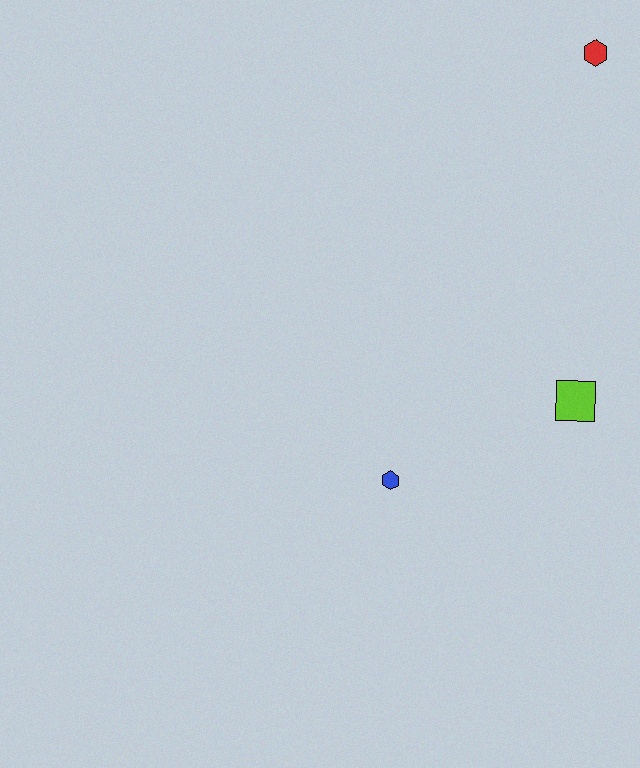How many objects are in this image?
There are 3 objects.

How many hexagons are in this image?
There are 2 hexagons.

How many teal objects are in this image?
There are no teal objects.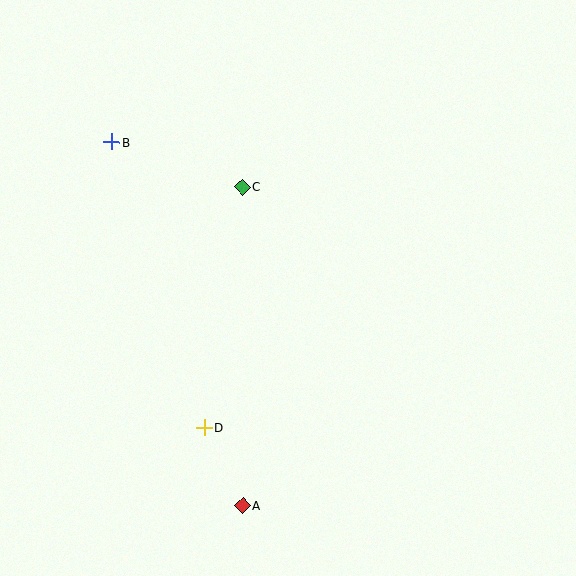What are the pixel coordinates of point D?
Point D is at (204, 427).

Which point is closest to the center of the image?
Point C at (242, 187) is closest to the center.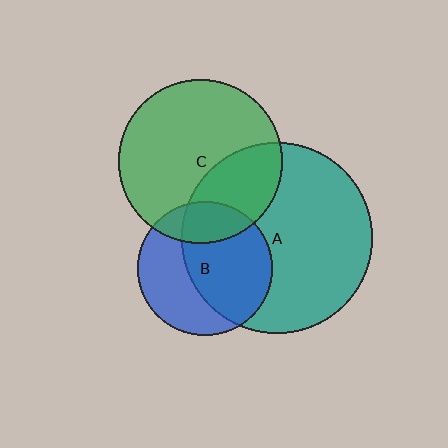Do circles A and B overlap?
Yes.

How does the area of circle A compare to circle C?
Approximately 1.4 times.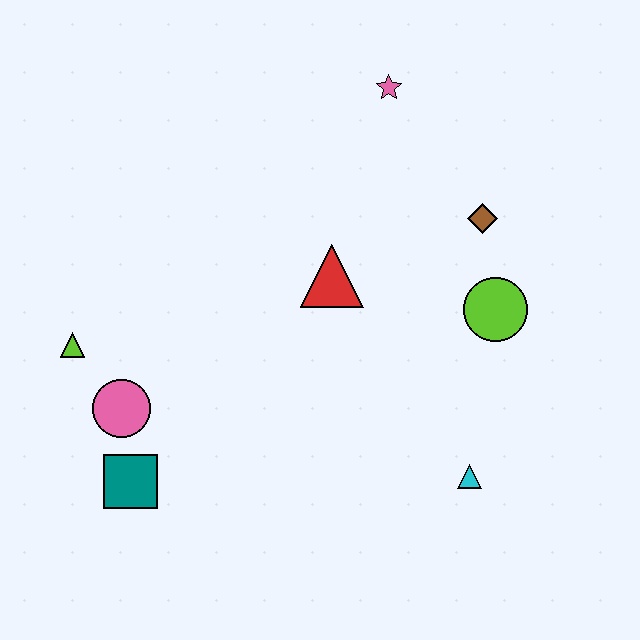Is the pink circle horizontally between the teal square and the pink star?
No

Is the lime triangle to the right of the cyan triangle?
No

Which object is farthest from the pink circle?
The pink star is farthest from the pink circle.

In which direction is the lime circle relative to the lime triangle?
The lime circle is to the right of the lime triangle.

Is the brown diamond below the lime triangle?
No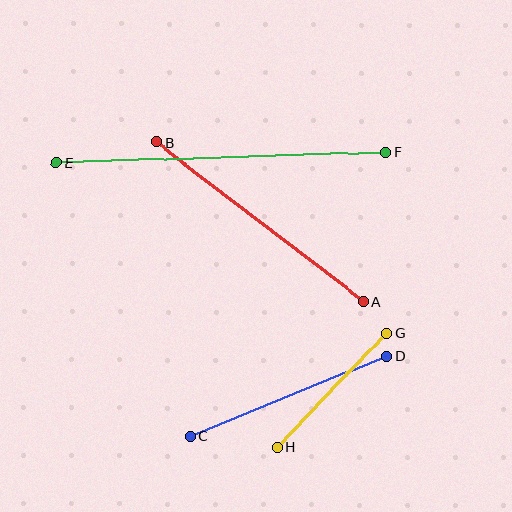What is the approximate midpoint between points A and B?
The midpoint is at approximately (260, 222) pixels.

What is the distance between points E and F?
The distance is approximately 329 pixels.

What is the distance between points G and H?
The distance is approximately 158 pixels.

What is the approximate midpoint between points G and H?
The midpoint is at approximately (332, 390) pixels.